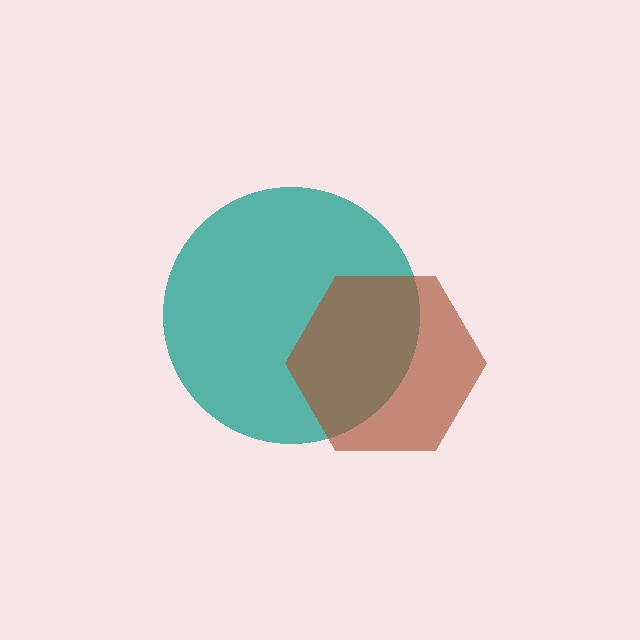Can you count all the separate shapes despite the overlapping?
Yes, there are 2 separate shapes.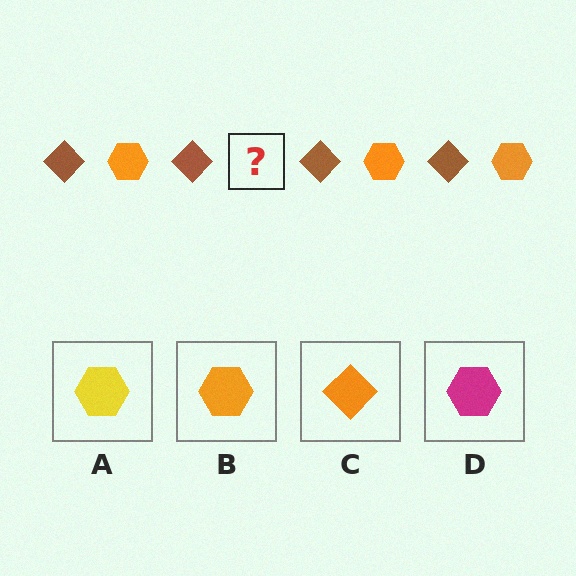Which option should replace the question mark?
Option B.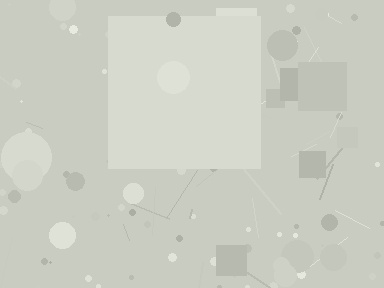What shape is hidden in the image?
A square is hidden in the image.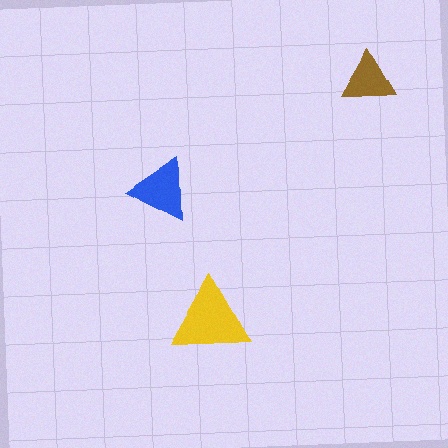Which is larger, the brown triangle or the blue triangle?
The blue one.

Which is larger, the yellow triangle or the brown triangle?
The yellow one.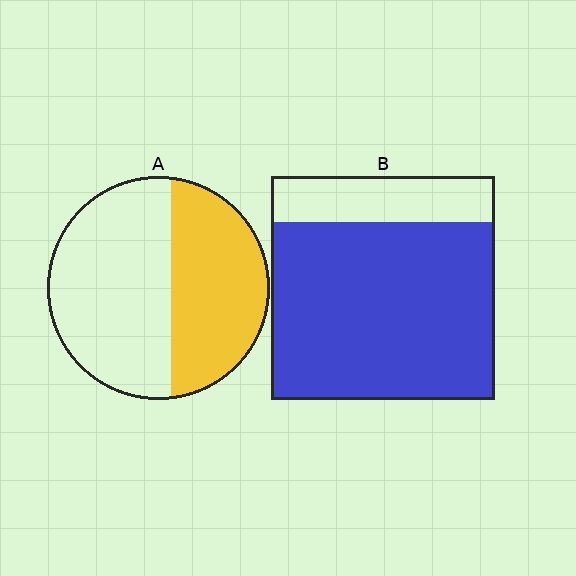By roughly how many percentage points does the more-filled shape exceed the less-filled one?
By roughly 35 percentage points (B over A).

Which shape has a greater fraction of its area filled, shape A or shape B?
Shape B.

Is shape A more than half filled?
No.